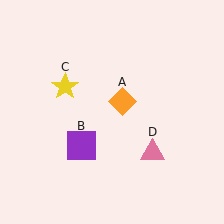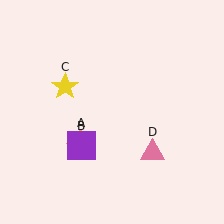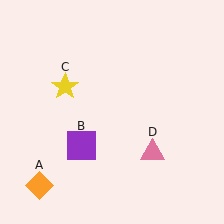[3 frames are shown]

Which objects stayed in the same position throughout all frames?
Purple square (object B) and yellow star (object C) and pink triangle (object D) remained stationary.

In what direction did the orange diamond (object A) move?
The orange diamond (object A) moved down and to the left.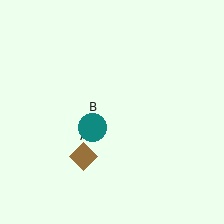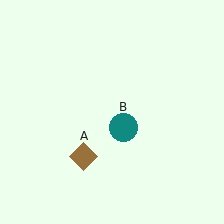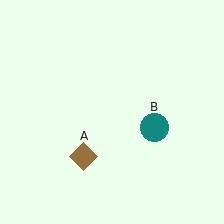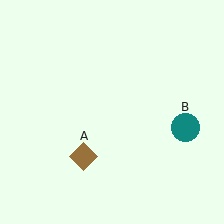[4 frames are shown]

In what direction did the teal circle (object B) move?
The teal circle (object B) moved right.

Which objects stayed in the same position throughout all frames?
Brown diamond (object A) remained stationary.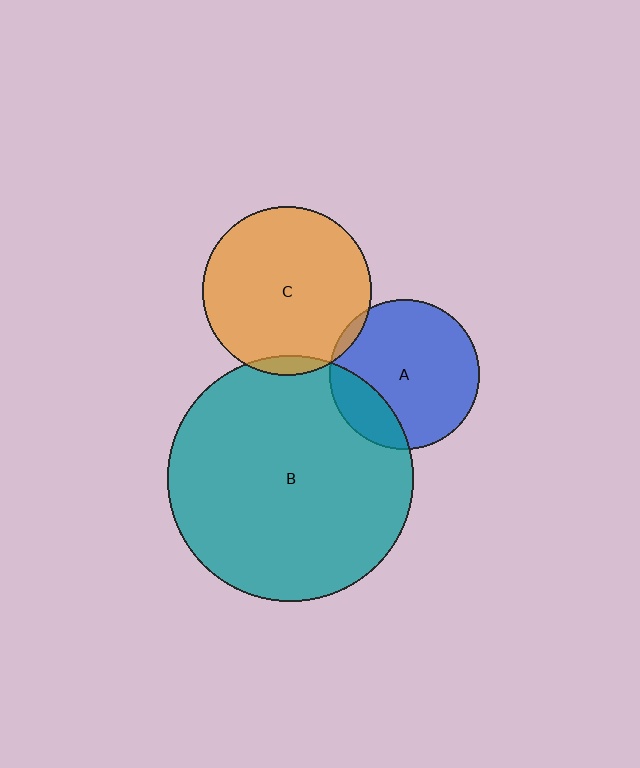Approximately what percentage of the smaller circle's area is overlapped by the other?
Approximately 5%.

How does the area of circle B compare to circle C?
Approximately 2.1 times.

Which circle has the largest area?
Circle B (teal).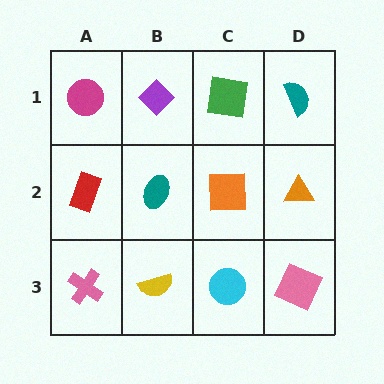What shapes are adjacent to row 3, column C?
An orange square (row 2, column C), a yellow semicircle (row 3, column B), a pink square (row 3, column D).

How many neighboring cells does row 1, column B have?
3.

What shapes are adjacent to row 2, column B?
A purple diamond (row 1, column B), a yellow semicircle (row 3, column B), a red rectangle (row 2, column A), an orange square (row 2, column C).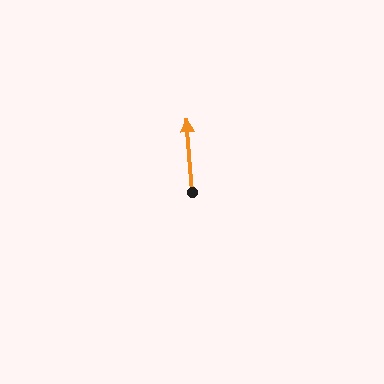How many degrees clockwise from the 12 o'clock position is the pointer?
Approximately 356 degrees.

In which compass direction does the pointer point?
North.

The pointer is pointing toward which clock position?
Roughly 12 o'clock.